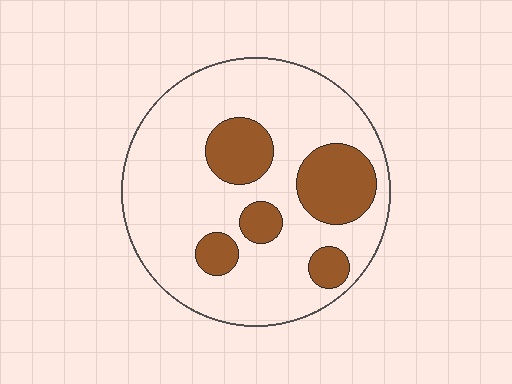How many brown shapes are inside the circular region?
5.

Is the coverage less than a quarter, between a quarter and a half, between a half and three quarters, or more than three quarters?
Less than a quarter.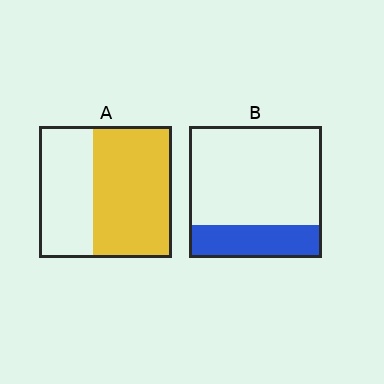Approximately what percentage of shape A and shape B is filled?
A is approximately 60% and B is approximately 25%.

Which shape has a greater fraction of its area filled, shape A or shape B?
Shape A.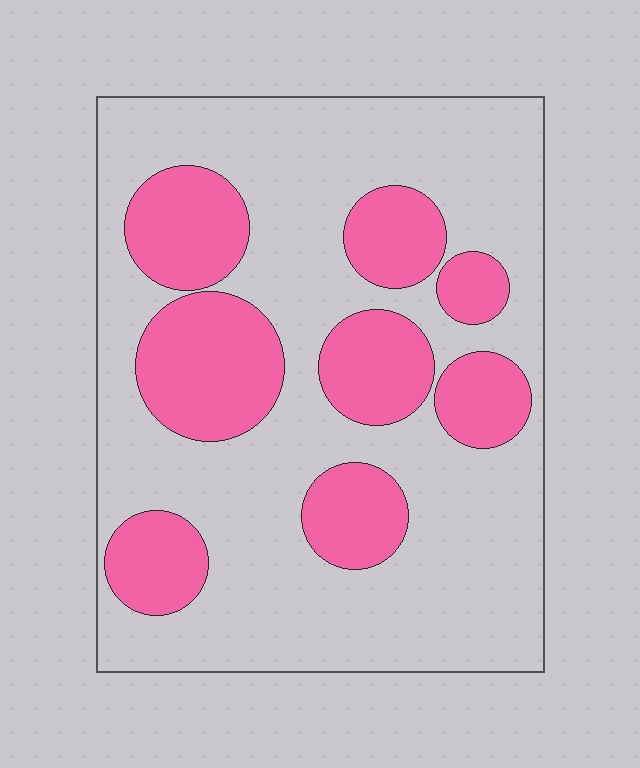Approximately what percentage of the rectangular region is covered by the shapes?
Approximately 30%.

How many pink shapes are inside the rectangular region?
8.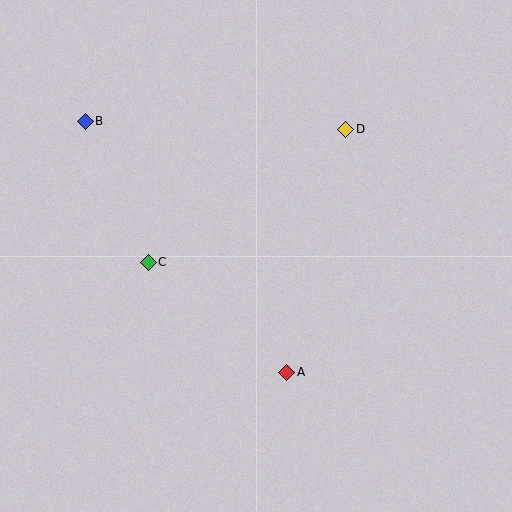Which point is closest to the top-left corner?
Point B is closest to the top-left corner.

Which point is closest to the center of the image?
Point C at (148, 262) is closest to the center.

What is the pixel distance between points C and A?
The distance between C and A is 177 pixels.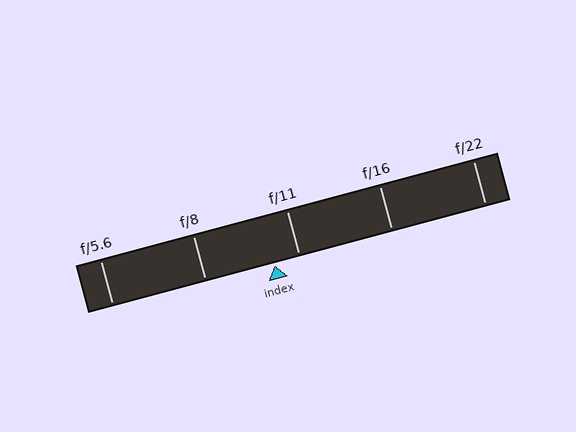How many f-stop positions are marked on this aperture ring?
There are 5 f-stop positions marked.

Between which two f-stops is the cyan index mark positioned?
The index mark is between f/8 and f/11.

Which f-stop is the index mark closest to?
The index mark is closest to f/11.